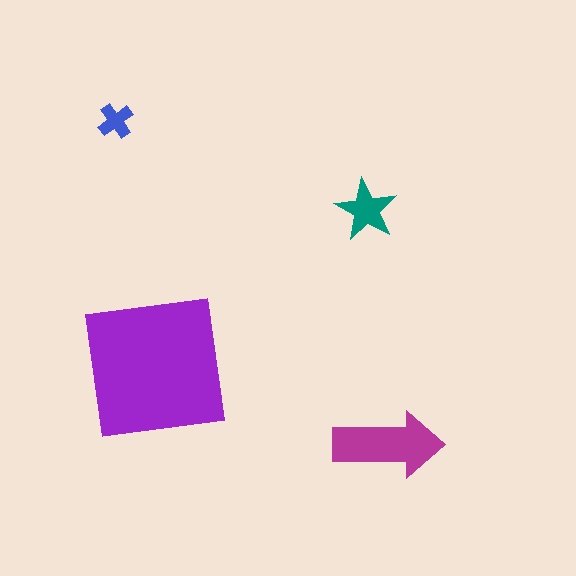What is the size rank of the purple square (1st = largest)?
1st.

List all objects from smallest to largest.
The blue cross, the teal star, the magenta arrow, the purple square.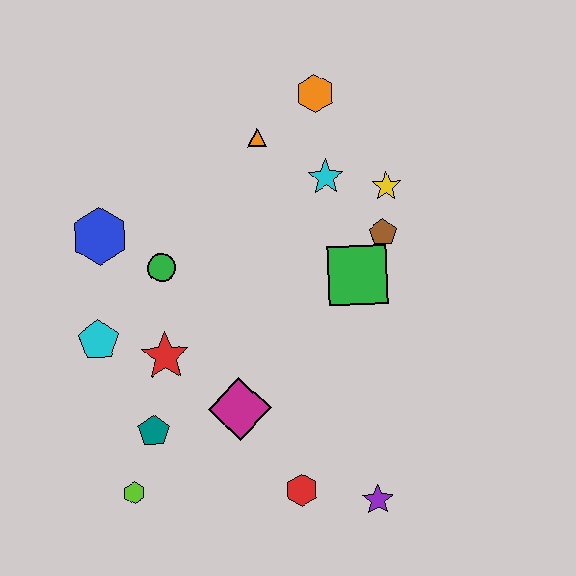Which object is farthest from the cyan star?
The lime hexagon is farthest from the cyan star.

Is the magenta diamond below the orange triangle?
Yes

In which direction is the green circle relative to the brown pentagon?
The green circle is to the left of the brown pentagon.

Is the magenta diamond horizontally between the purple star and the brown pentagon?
No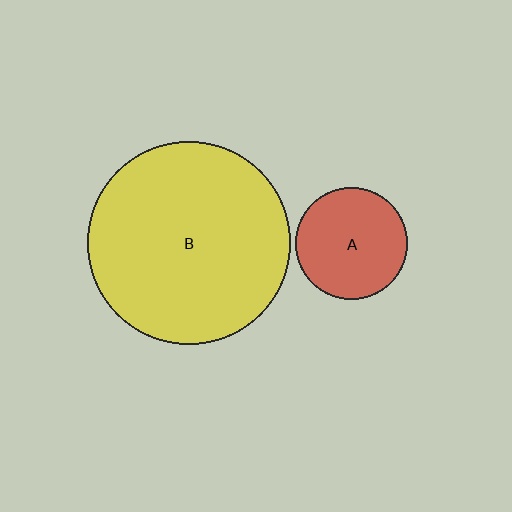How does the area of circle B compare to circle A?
Approximately 3.3 times.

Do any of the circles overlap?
No, none of the circles overlap.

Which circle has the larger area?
Circle B (yellow).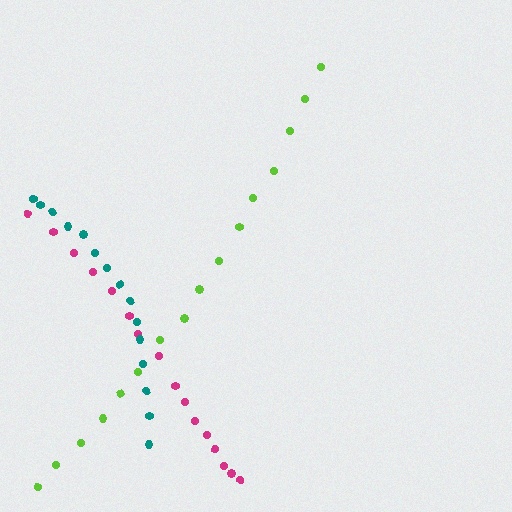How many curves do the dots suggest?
There are 3 distinct paths.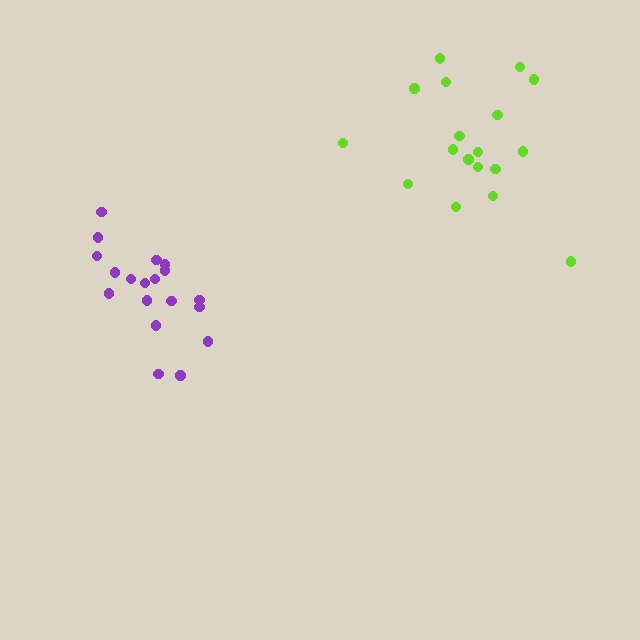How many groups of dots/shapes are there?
There are 2 groups.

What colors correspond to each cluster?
The clusters are colored: purple, lime.